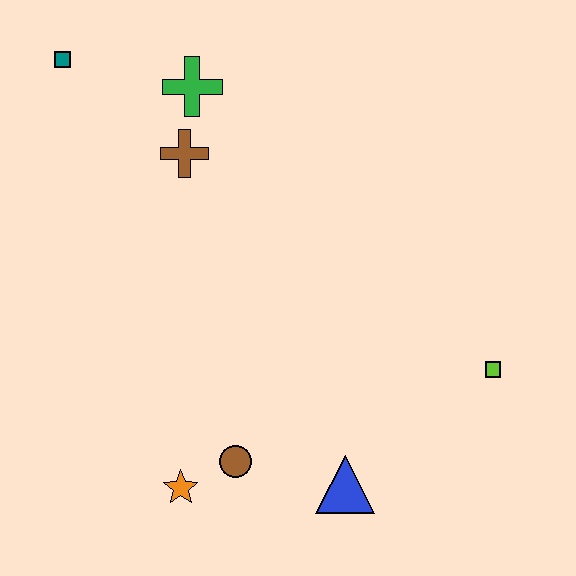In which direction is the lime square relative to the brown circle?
The lime square is to the right of the brown circle.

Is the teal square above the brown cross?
Yes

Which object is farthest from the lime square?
The teal square is farthest from the lime square.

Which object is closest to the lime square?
The blue triangle is closest to the lime square.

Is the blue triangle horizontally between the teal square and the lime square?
Yes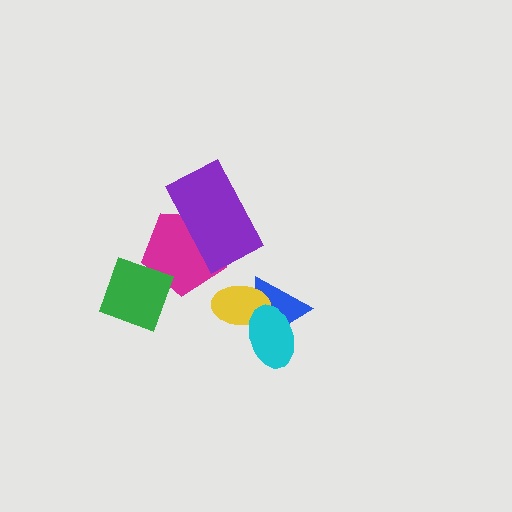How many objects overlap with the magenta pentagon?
2 objects overlap with the magenta pentagon.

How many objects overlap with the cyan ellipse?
2 objects overlap with the cyan ellipse.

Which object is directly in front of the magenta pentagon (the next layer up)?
The green square is directly in front of the magenta pentagon.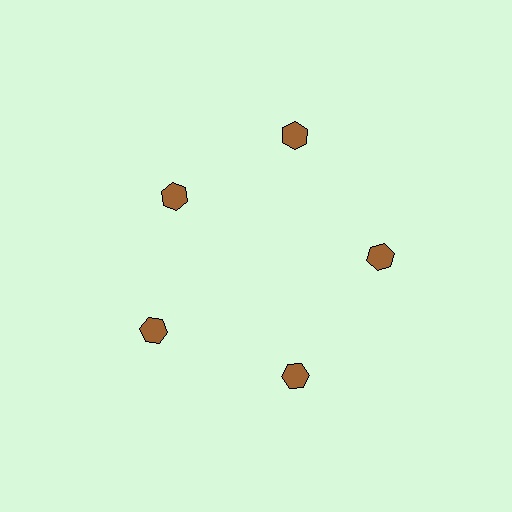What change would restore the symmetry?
The symmetry would be restored by moving it outward, back onto the ring so that all 5 hexagons sit at equal angles and equal distance from the center.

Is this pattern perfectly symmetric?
No. The 5 brown hexagons are arranged in a ring, but one element near the 10 o'clock position is pulled inward toward the center, breaking the 5-fold rotational symmetry.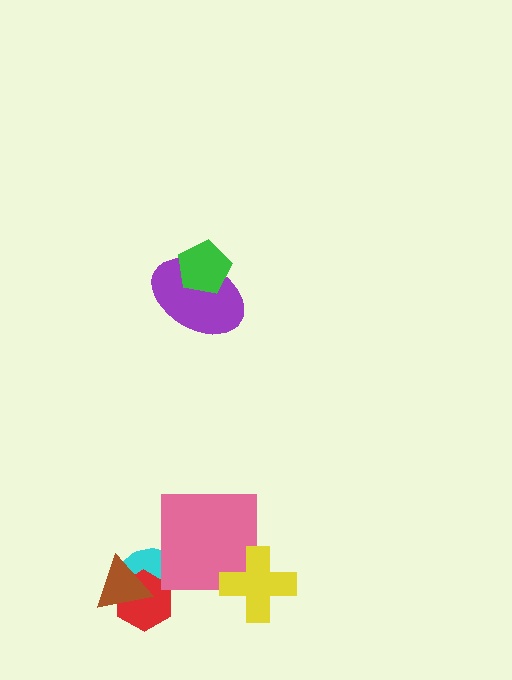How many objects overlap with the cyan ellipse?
3 objects overlap with the cyan ellipse.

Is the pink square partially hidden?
Yes, it is partially covered by another shape.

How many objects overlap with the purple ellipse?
1 object overlaps with the purple ellipse.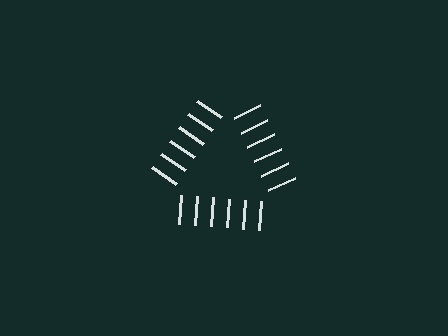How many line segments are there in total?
18 — 6 along each of the 3 edges.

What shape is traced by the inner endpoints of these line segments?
An illusory triangle — the line segments terminate on its edges but no continuous stroke is drawn.